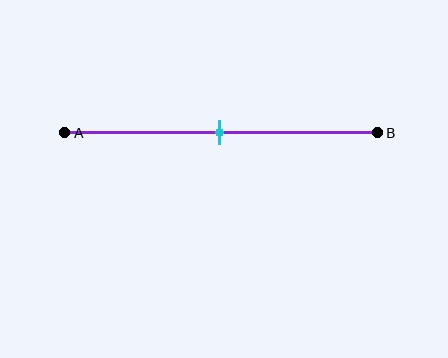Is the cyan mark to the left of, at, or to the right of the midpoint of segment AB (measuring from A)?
The cyan mark is approximately at the midpoint of segment AB.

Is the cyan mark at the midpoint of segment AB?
Yes, the mark is approximately at the midpoint.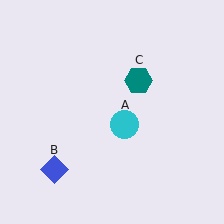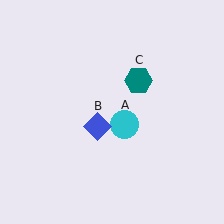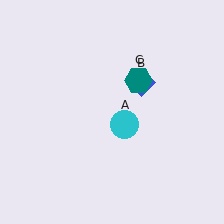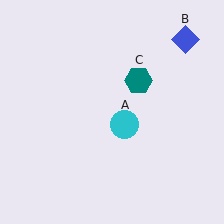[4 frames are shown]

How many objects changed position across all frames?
1 object changed position: blue diamond (object B).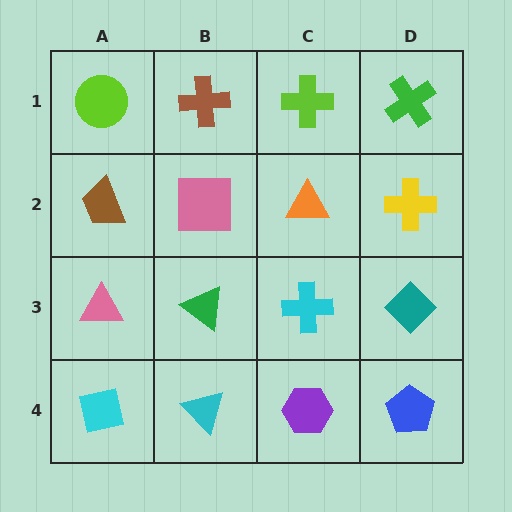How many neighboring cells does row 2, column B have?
4.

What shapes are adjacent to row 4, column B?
A green triangle (row 3, column B), a cyan square (row 4, column A), a purple hexagon (row 4, column C).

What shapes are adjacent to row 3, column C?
An orange triangle (row 2, column C), a purple hexagon (row 4, column C), a green triangle (row 3, column B), a teal diamond (row 3, column D).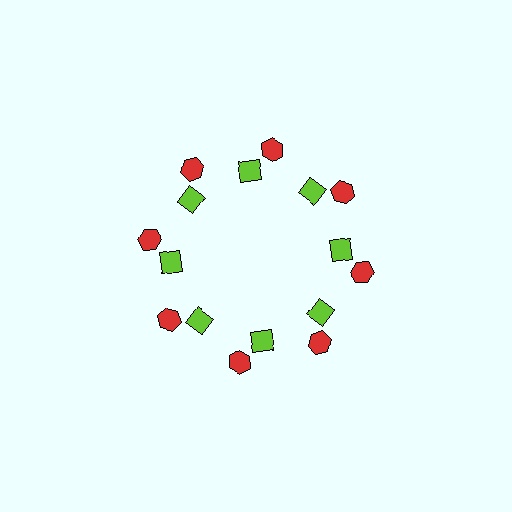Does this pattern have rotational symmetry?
Yes, this pattern has 8-fold rotational symmetry. It looks the same after rotating 45 degrees around the center.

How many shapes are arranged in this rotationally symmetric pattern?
There are 16 shapes, arranged in 8 groups of 2.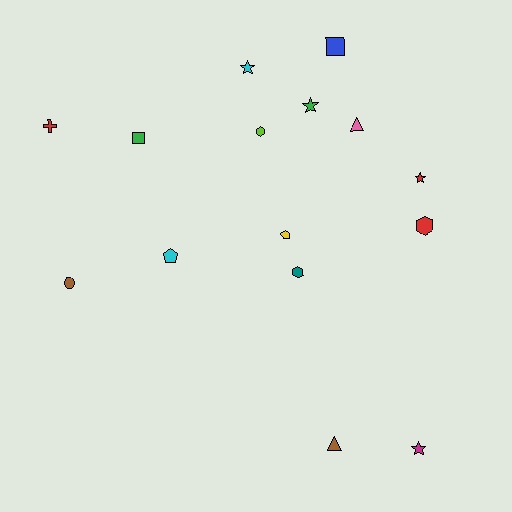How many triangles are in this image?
There are 2 triangles.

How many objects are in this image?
There are 15 objects.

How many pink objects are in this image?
There is 1 pink object.